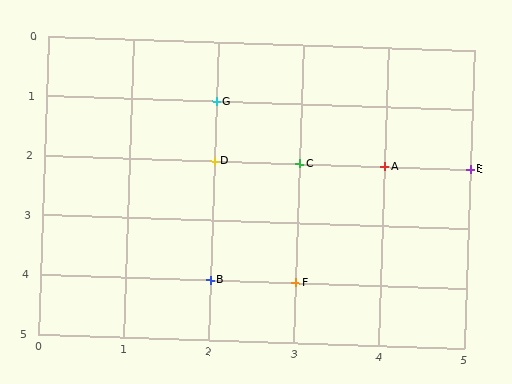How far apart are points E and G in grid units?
Points E and G are 3 columns and 1 row apart (about 3.2 grid units diagonally).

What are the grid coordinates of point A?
Point A is at grid coordinates (4, 2).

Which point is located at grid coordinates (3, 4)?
Point F is at (3, 4).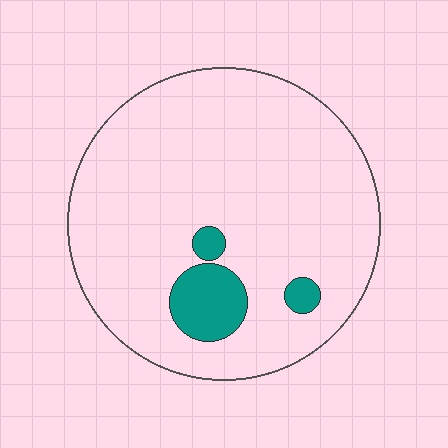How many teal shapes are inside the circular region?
3.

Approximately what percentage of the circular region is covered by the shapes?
Approximately 10%.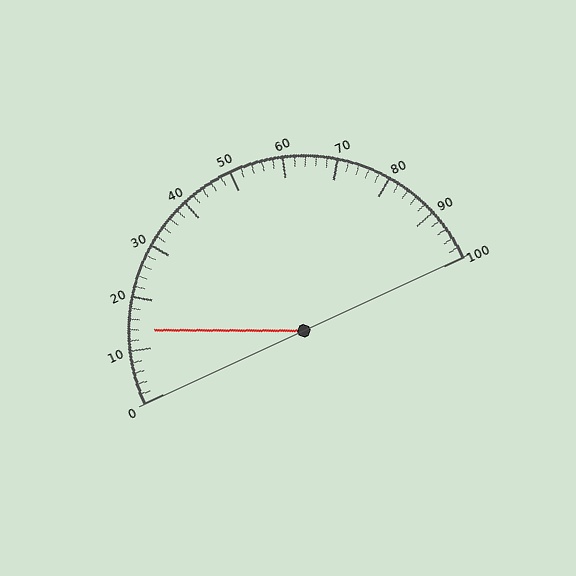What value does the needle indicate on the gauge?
The needle indicates approximately 14.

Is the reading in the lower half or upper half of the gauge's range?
The reading is in the lower half of the range (0 to 100).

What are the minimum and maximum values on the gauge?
The gauge ranges from 0 to 100.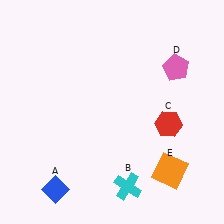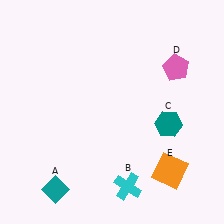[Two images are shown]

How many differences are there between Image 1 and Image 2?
There are 2 differences between the two images.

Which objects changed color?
A changed from blue to teal. C changed from red to teal.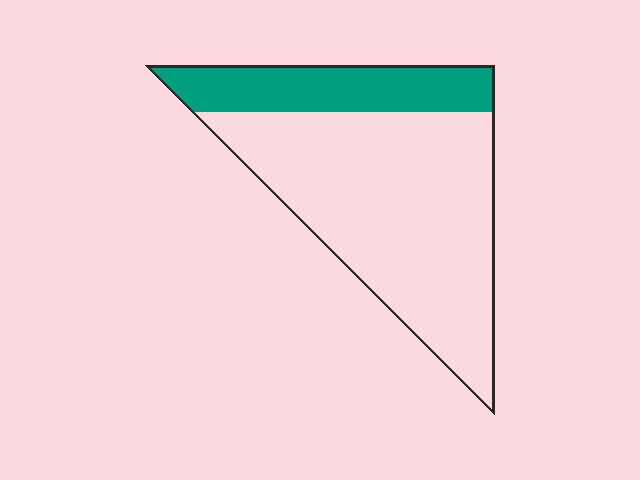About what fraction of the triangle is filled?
About one quarter (1/4).